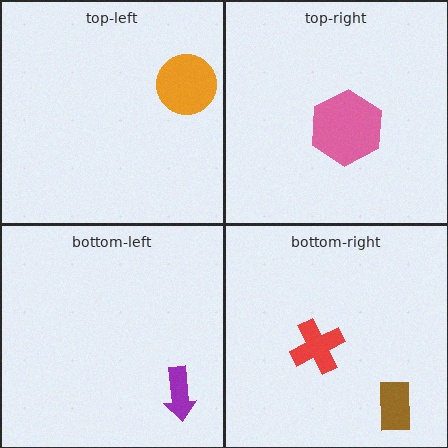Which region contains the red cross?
The bottom-right region.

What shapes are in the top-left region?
The orange circle.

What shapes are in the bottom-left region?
The purple arrow.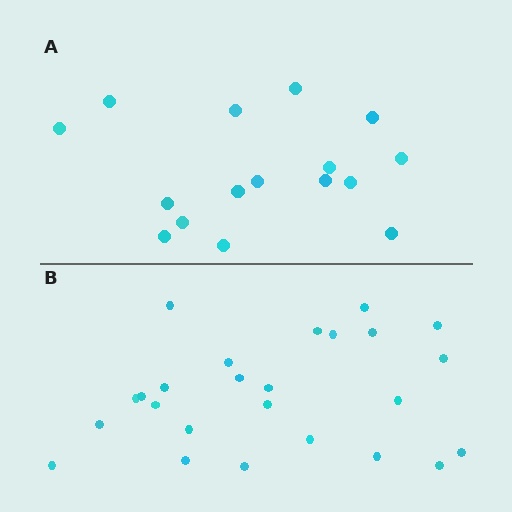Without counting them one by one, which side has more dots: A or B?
Region B (the bottom region) has more dots.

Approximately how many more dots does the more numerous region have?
Region B has roughly 8 or so more dots than region A.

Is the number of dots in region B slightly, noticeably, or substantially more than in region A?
Region B has substantially more. The ratio is roughly 1.6 to 1.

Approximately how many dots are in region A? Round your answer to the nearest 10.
About 20 dots. (The exact count is 16, which rounds to 20.)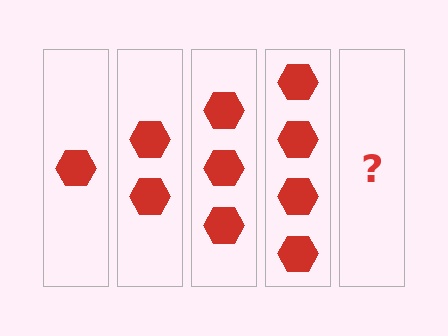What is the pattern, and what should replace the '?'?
The pattern is that each step adds one more hexagon. The '?' should be 5 hexagons.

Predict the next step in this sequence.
The next step is 5 hexagons.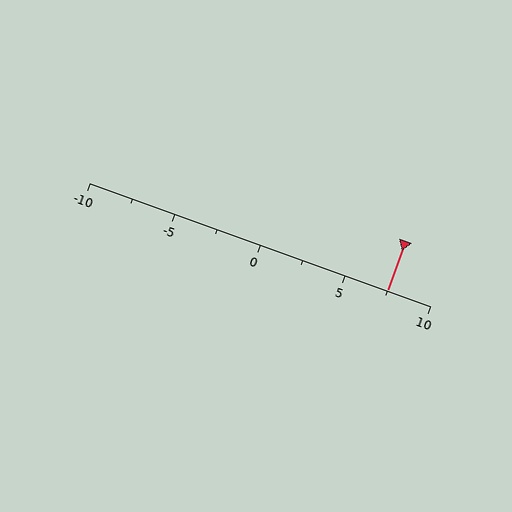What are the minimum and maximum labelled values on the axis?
The axis runs from -10 to 10.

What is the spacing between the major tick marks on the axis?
The major ticks are spaced 5 apart.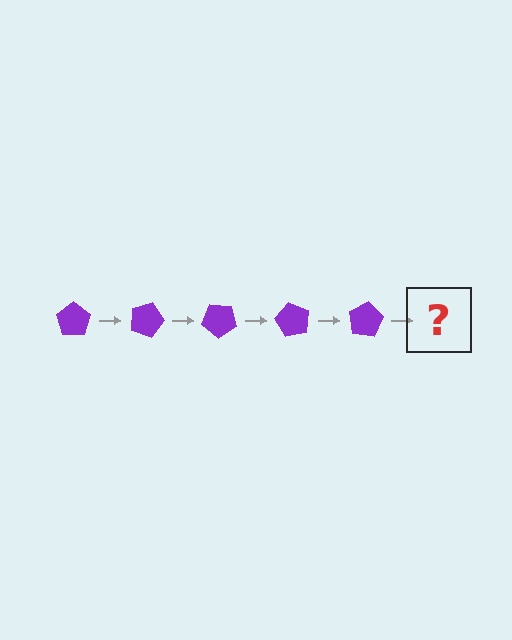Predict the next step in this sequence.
The next step is a purple pentagon rotated 100 degrees.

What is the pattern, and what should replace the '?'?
The pattern is that the pentagon rotates 20 degrees each step. The '?' should be a purple pentagon rotated 100 degrees.